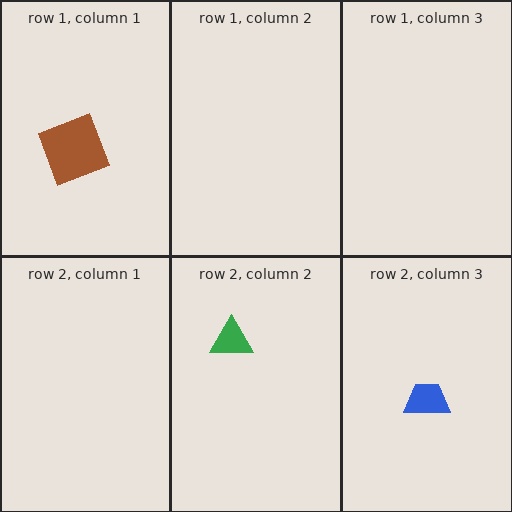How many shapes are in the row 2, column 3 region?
1.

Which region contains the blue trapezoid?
The row 2, column 3 region.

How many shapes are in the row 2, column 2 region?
1.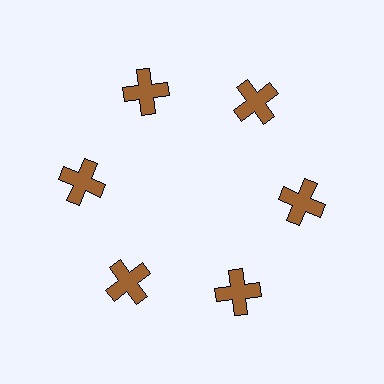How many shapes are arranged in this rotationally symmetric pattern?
There are 6 shapes, arranged in 6 groups of 1.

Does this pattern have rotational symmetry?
Yes, this pattern has 6-fold rotational symmetry. It looks the same after rotating 60 degrees around the center.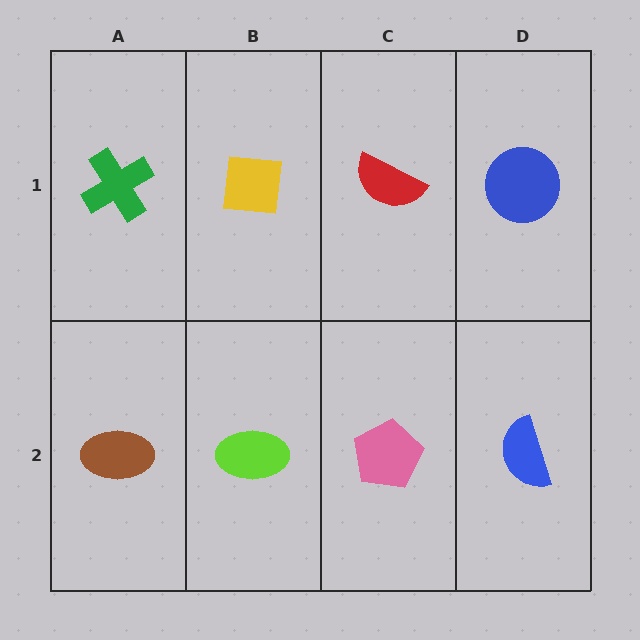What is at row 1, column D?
A blue circle.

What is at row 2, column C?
A pink pentagon.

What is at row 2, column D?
A blue semicircle.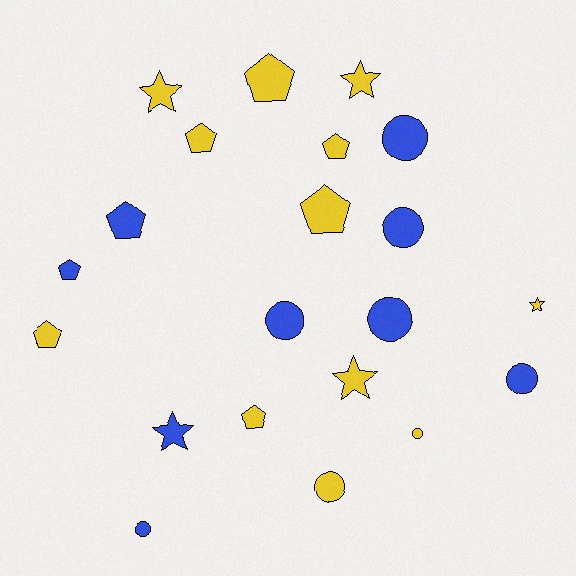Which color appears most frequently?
Yellow, with 12 objects.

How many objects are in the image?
There are 21 objects.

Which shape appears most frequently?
Circle, with 8 objects.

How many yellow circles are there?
There are 2 yellow circles.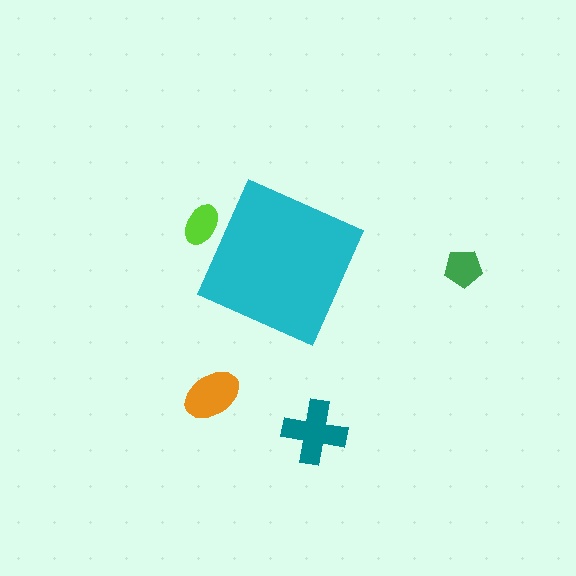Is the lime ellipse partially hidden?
Yes, the lime ellipse is partially hidden behind the cyan diamond.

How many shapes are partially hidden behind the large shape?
1 shape is partially hidden.